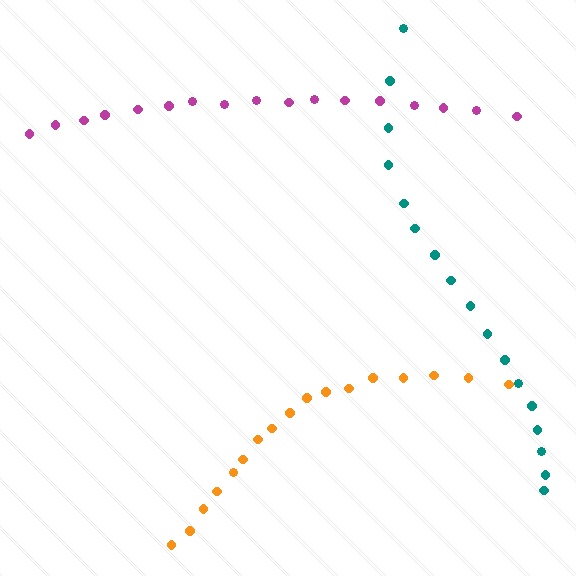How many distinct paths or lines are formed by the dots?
There are 3 distinct paths.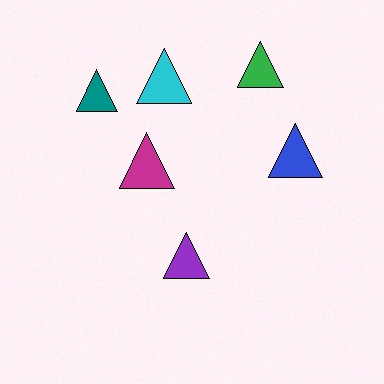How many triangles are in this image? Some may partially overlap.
There are 6 triangles.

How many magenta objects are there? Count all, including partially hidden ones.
There is 1 magenta object.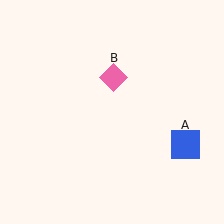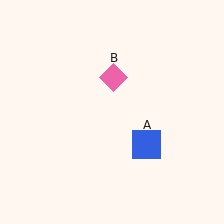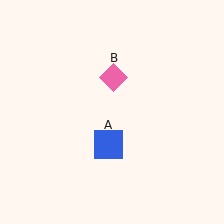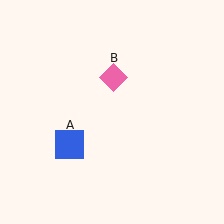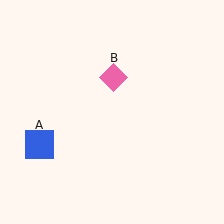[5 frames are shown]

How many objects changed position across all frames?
1 object changed position: blue square (object A).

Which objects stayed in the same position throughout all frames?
Pink diamond (object B) remained stationary.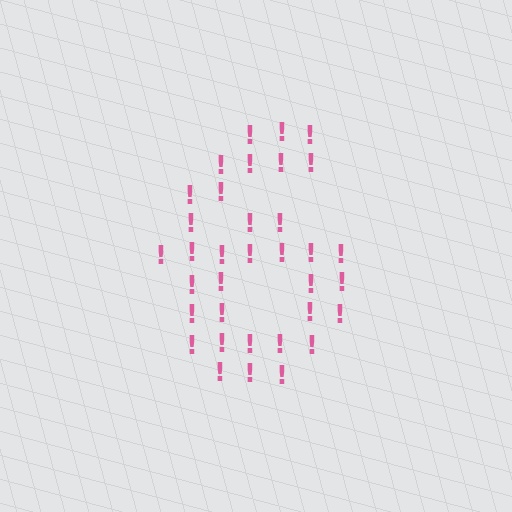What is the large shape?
The large shape is the digit 6.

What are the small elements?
The small elements are exclamation marks.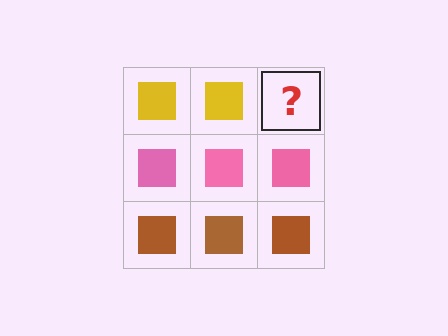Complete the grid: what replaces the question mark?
The question mark should be replaced with a yellow square.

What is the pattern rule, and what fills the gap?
The rule is that each row has a consistent color. The gap should be filled with a yellow square.